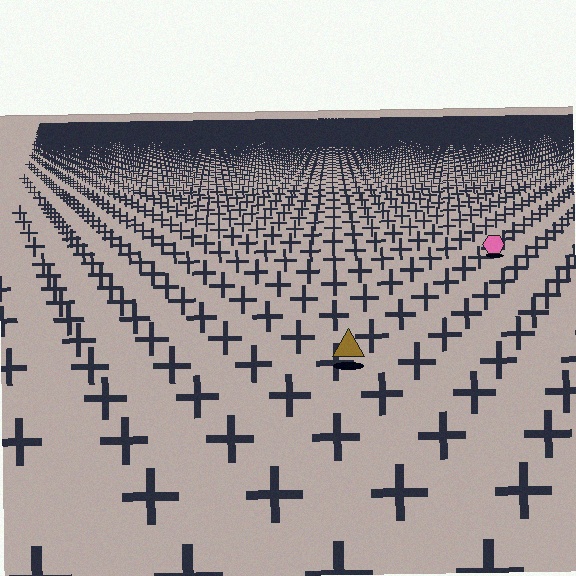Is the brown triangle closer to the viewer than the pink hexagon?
Yes. The brown triangle is closer — you can tell from the texture gradient: the ground texture is coarser near it.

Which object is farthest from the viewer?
The pink hexagon is farthest from the viewer. It appears smaller and the ground texture around it is denser.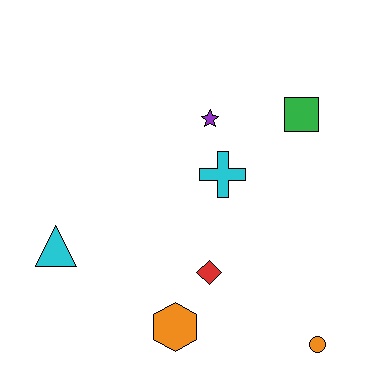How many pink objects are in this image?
There are no pink objects.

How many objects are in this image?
There are 7 objects.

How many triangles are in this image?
There is 1 triangle.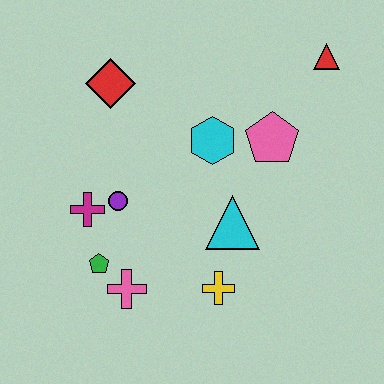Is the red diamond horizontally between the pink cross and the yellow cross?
No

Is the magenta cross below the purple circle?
Yes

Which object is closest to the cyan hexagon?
The pink pentagon is closest to the cyan hexagon.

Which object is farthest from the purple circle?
The red triangle is farthest from the purple circle.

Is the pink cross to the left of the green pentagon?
No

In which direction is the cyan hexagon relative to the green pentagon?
The cyan hexagon is above the green pentagon.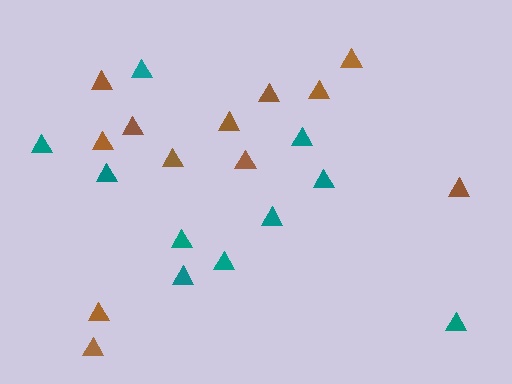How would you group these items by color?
There are 2 groups: one group of brown triangles (12) and one group of teal triangles (10).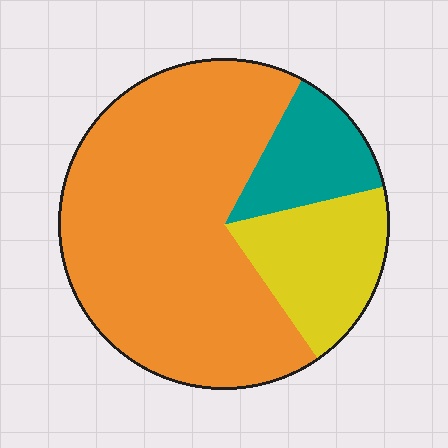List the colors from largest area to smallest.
From largest to smallest: orange, yellow, teal.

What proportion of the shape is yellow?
Yellow covers about 20% of the shape.